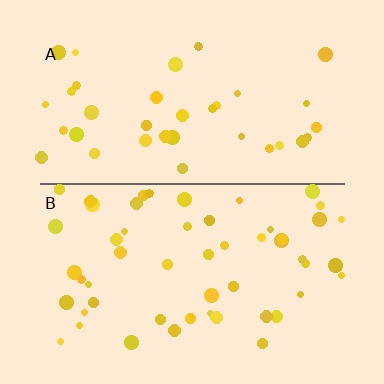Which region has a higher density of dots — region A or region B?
B (the bottom).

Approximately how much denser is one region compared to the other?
Approximately 1.5× — region B over region A.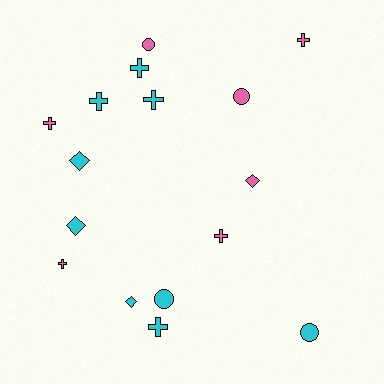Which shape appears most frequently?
Cross, with 8 objects.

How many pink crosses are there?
There are 4 pink crosses.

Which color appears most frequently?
Cyan, with 9 objects.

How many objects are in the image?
There are 16 objects.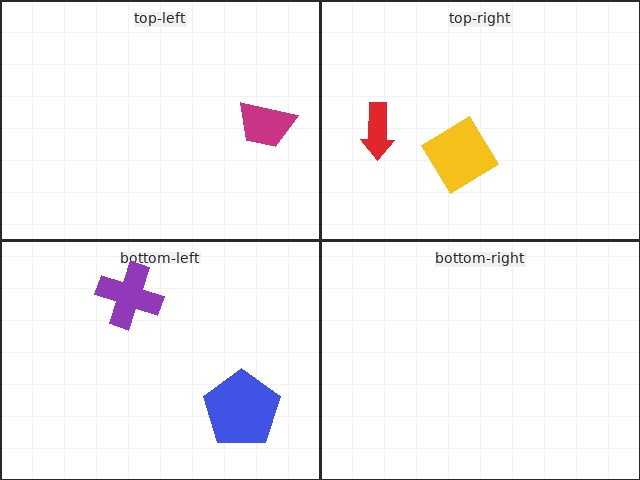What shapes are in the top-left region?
The magenta trapezoid.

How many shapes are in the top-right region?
2.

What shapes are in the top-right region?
The yellow diamond, the red arrow.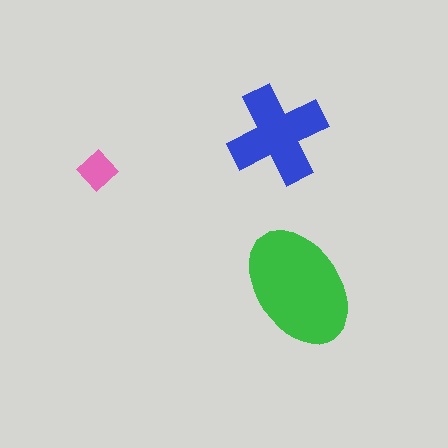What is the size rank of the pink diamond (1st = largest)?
3rd.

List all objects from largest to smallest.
The green ellipse, the blue cross, the pink diamond.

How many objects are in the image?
There are 3 objects in the image.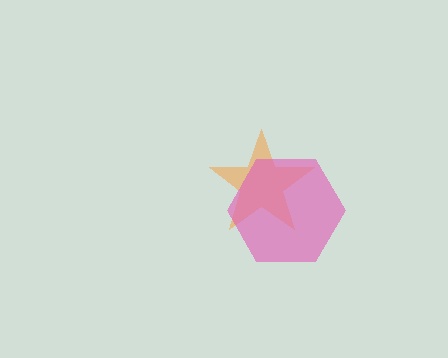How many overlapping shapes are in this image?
There are 2 overlapping shapes in the image.